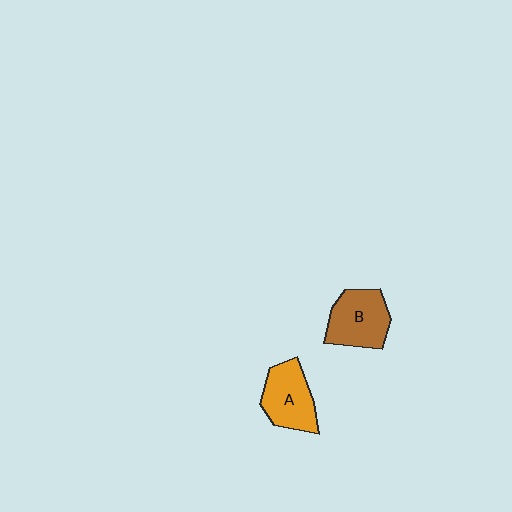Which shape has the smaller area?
Shape A (orange).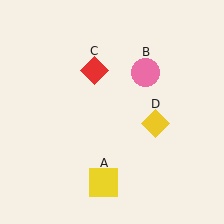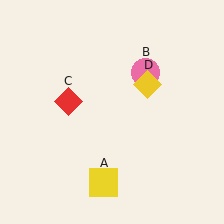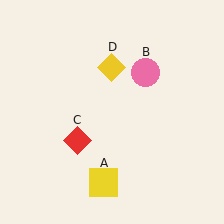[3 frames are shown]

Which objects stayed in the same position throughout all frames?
Yellow square (object A) and pink circle (object B) remained stationary.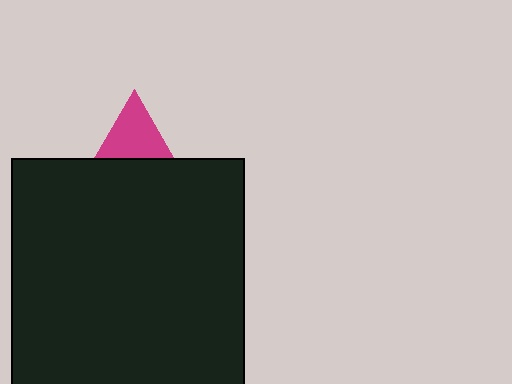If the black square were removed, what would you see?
You would see the complete magenta triangle.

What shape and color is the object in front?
The object in front is a black square.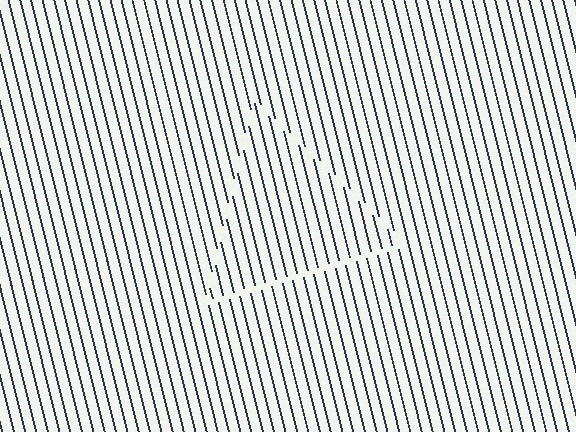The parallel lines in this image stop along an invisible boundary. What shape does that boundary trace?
An illusory triangle. The interior of the shape contains the same grating, shifted by half a period — the contour is defined by the phase discontinuity where line-ends from the inner and outer gratings abut.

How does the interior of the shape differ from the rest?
The interior of the shape contains the same grating, shifted by half a period — the contour is defined by the phase discontinuity where line-ends from the inner and outer gratings abut.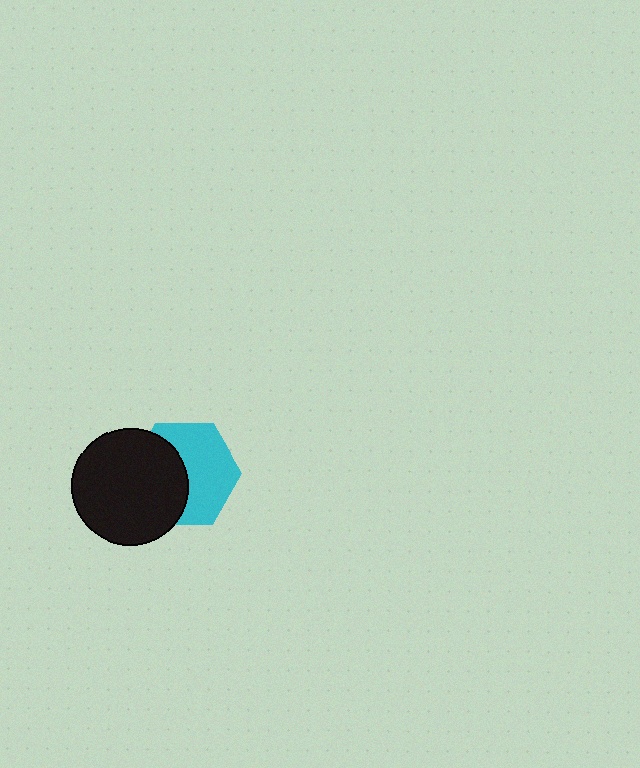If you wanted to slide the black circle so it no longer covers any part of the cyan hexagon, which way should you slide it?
Slide it left — that is the most direct way to separate the two shapes.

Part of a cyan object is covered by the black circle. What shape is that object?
It is a hexagon.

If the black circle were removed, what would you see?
You would see the complete cyan hexagon.